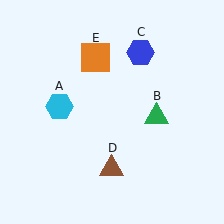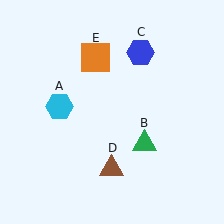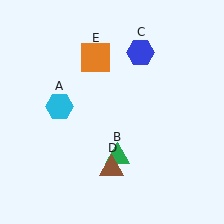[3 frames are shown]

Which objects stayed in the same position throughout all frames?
Cyan hexagon (object A) and blue hexagon (object C) and brown triangle (object D) and orange square (object E) remained stationary.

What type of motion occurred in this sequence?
The green triangle (object B) rotated clockwise around the center of the scene.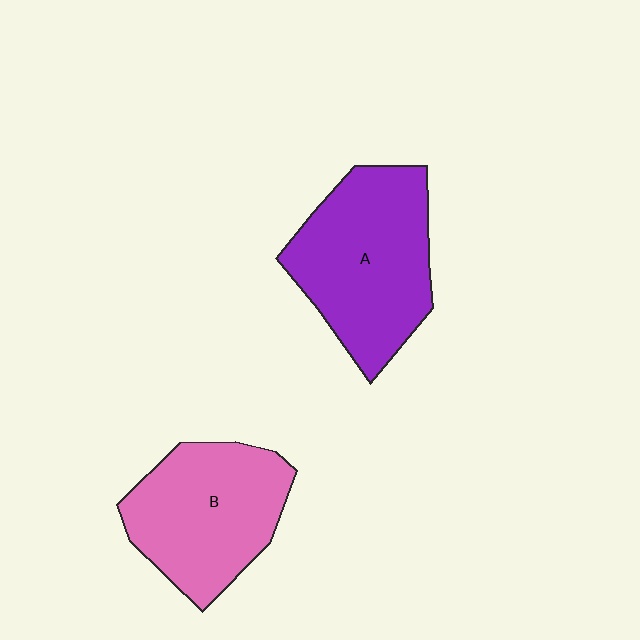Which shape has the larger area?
Shape A (purple).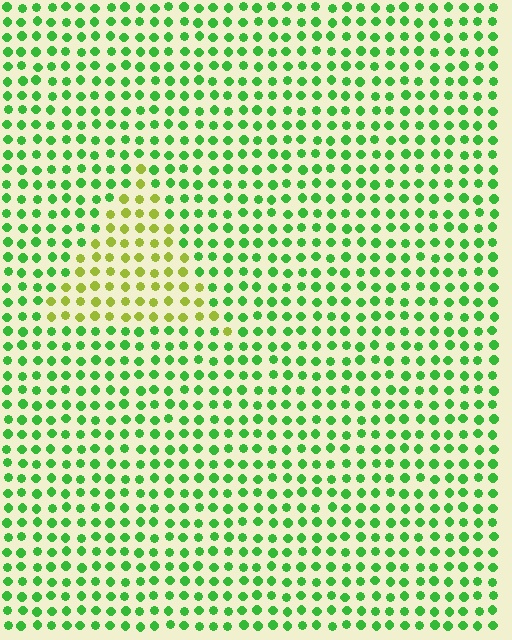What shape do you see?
I see a triangle.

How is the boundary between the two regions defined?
The boundary is defined purely by a slight shift in hue (about 46 degrees). Spacing, size, and orientation are identical on both sides.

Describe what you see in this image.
The image is filled with small green elements in a uniform arrangement. A triangle-shaped region is visible where the elements are tinted to a slightly different hue, forming a subtle color boundary.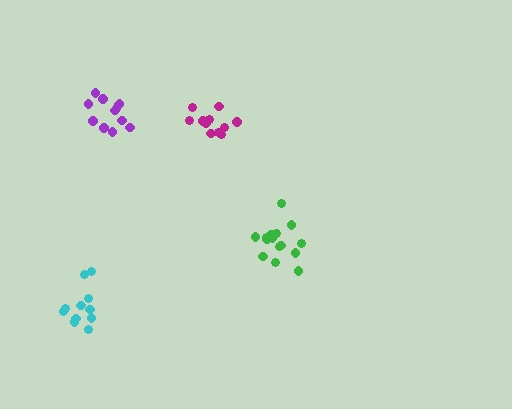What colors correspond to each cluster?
The clusters are colored: cyan, purple, magenta, green.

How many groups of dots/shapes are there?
There are 4 groups.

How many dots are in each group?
Group 1: 11 dots, Group 2: 11 dots, Group 3: 12 dots, Group 4: 15 dots (49 total).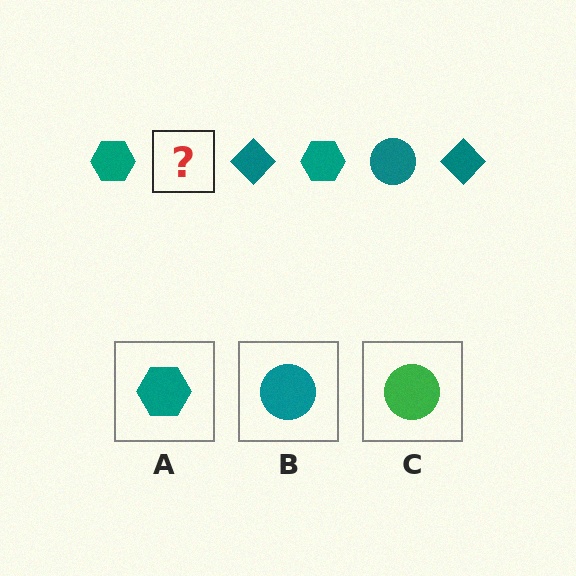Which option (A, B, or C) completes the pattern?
B.